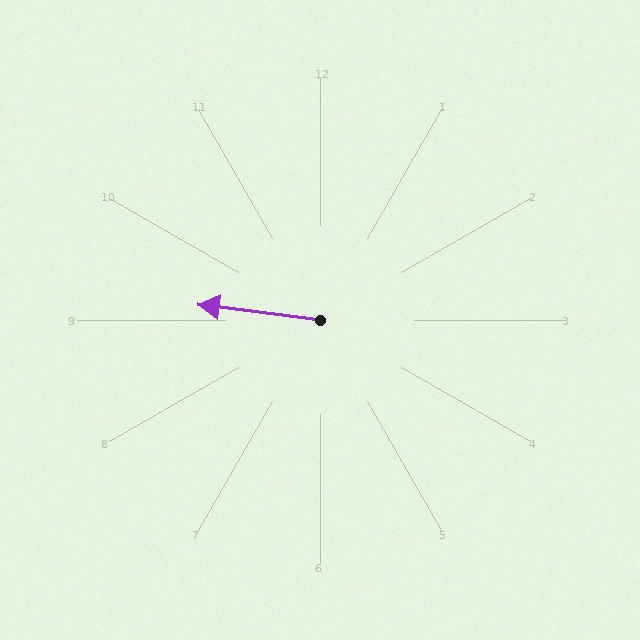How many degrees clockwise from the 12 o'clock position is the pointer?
Approximately 277 degrees.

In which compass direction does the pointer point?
West.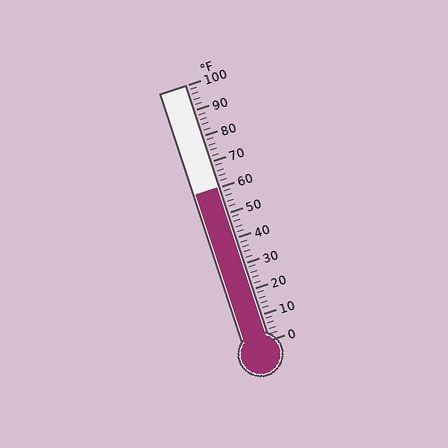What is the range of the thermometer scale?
The thermometer scale ranges from 0°F to 100°F.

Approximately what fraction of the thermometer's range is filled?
The thermometer is filled to approximately 60% of its range.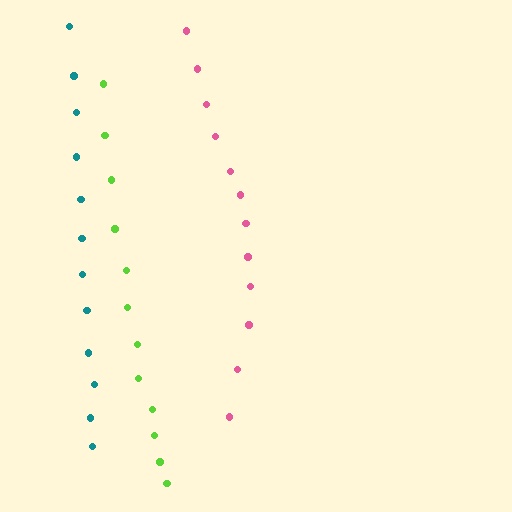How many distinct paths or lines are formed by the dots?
There are 3 distinct paths.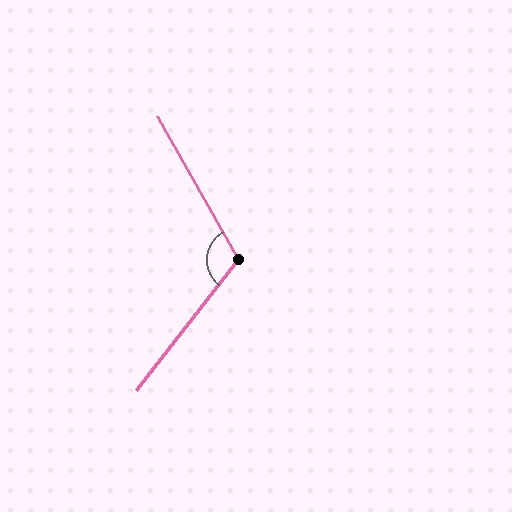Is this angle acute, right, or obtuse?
It is obtuse.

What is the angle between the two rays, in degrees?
Approximately 113 degrees.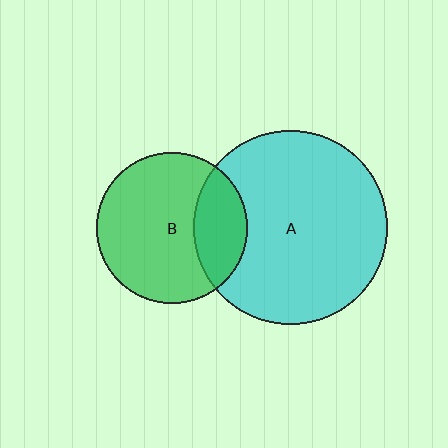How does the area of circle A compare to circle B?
Approximately 1.6 times.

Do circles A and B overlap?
Yes.